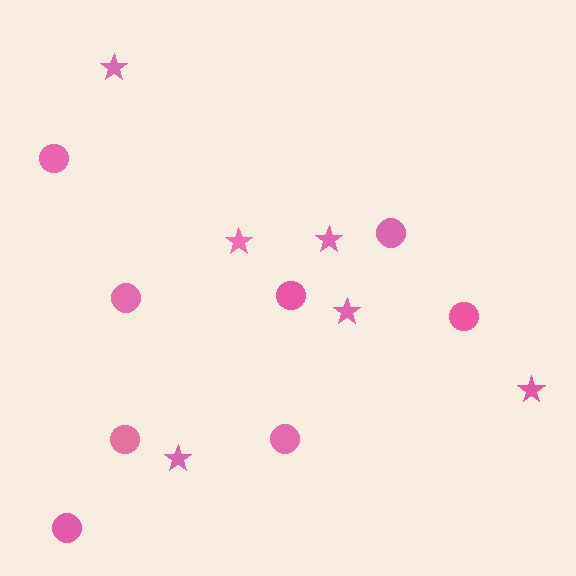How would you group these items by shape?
There are 2 groups: one group of stars (6) and one group of circles (8).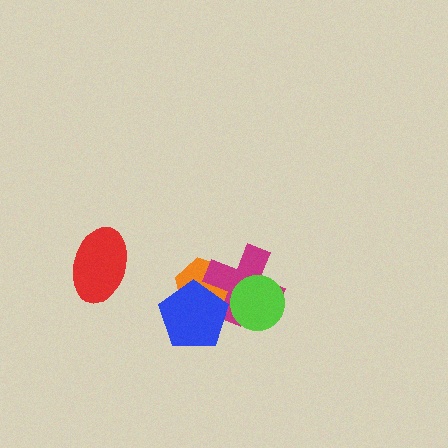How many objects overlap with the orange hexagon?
2 objects overlap with the orange hexagon.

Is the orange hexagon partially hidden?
Yes, it is partially covered by another shape.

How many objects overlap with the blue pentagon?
2 objects overlap with the blue pentagon.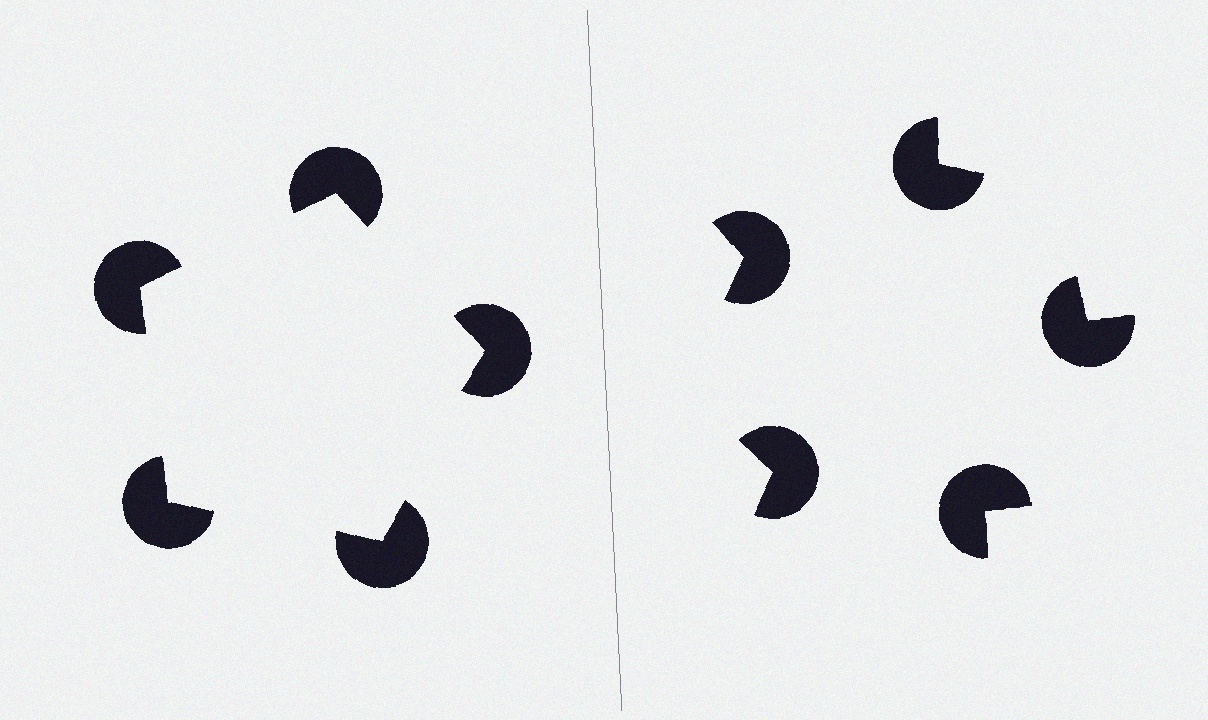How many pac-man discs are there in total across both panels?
10 — 5 on each side.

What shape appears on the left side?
An illusory pentagon.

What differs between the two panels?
The pac-man discs are positioned identically on both sides; only the wedge orientations differ. On the left they align to a pentagon; on the right they are misaligned.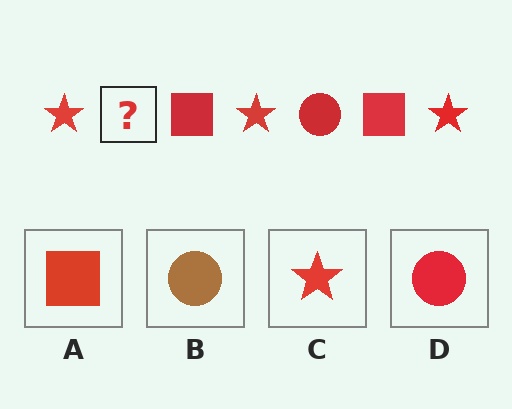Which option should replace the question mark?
Option D.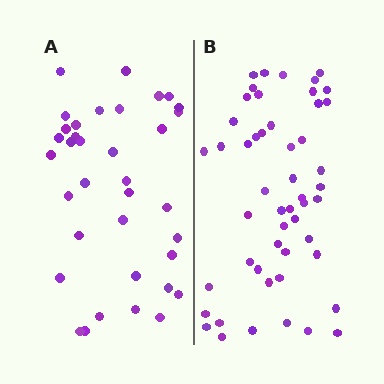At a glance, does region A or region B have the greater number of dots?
Region B (the right region) has more dots.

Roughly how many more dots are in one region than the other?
Region B has approximately 15 more dots than region A.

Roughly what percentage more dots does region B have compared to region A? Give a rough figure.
About 40% more.